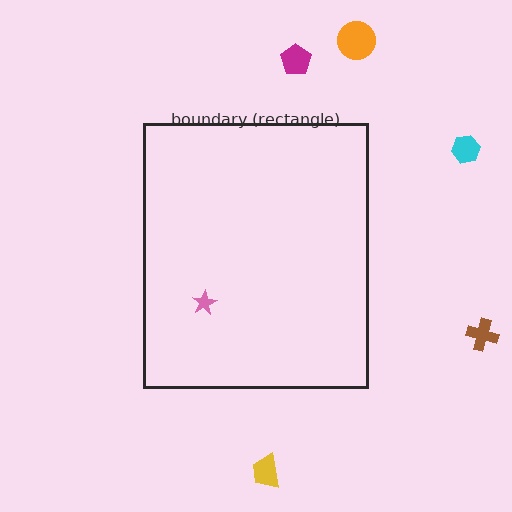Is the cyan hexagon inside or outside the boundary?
Outside.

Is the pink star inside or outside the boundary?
Inside.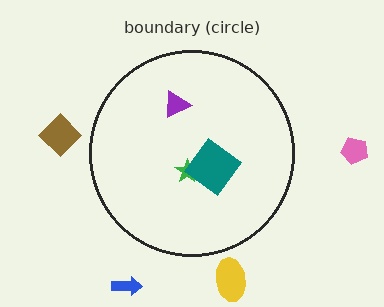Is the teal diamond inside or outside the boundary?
Inside.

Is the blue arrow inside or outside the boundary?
Outside.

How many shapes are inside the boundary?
3 inside, 4 outside.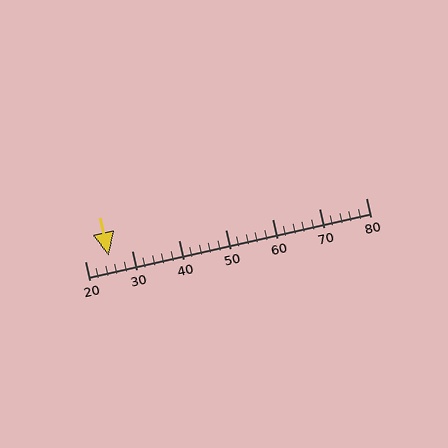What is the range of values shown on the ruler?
The ruler shows values from 20 to 80.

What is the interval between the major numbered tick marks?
The major tick marks are spaced 10 units apart.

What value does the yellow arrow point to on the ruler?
The yellow arrow points to approximately 25.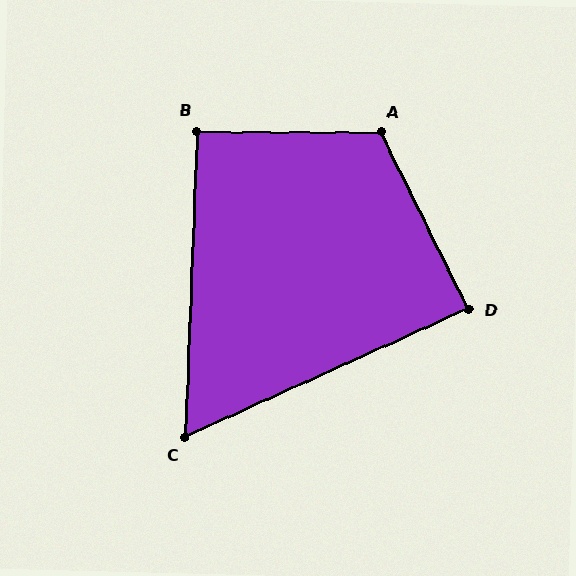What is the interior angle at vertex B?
Approximately 92 degrees (approximately right).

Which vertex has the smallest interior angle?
C, at approximately 63 degrees.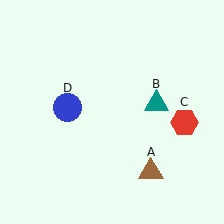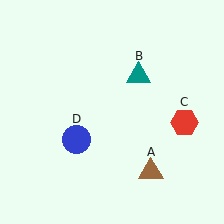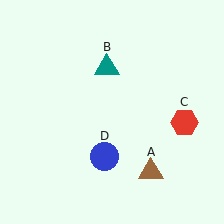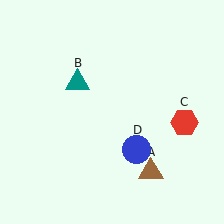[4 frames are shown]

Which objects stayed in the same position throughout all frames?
Brown triangle (object A) and red hexagon (object C) remained stationary.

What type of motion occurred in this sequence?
The teal triangle (object B), blue circle (object D) rotated counterclockwise around the center of the scene.